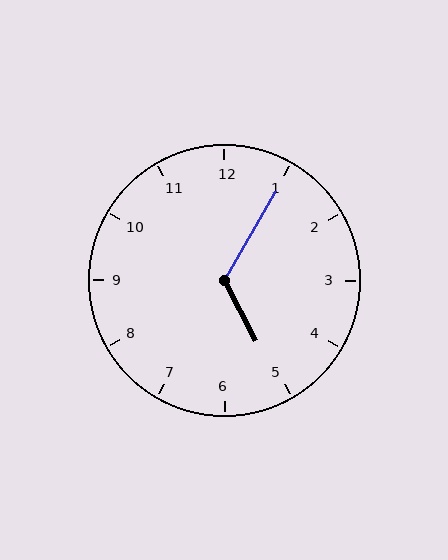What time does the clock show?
5:05.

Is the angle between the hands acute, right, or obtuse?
It is obtuse.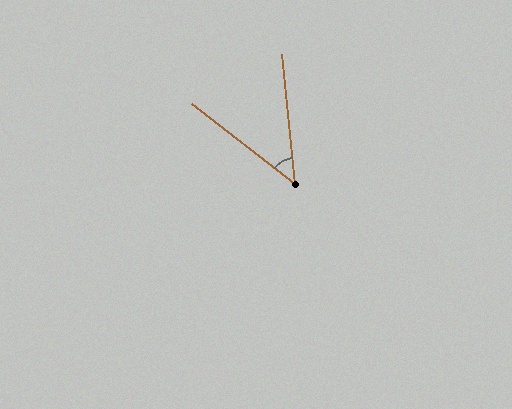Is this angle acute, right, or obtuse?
It is acute.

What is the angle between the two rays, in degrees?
Approximately 47 degrees.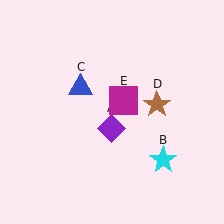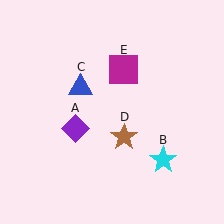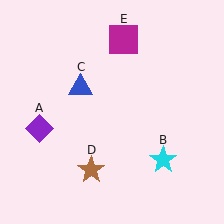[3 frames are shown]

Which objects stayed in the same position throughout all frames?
Cyan star (object B) and blue triangle (object C) remained stationary.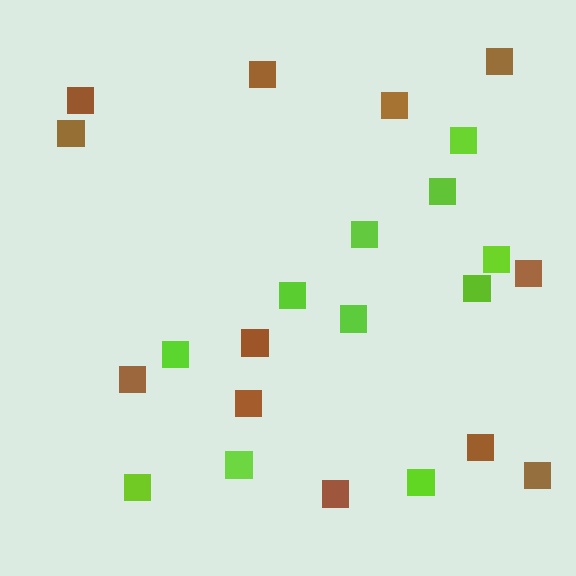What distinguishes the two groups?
There are 2 groups: one group of brown squares (12) and one group of lime squares (11).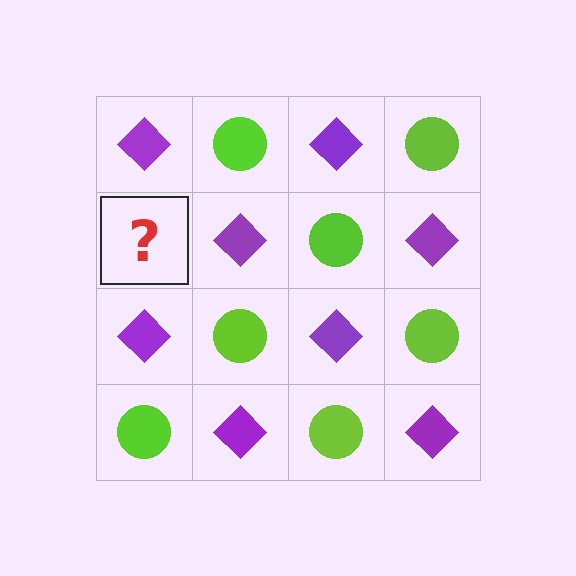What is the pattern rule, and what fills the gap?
The rule is that it alternates purple diamond and lime circle in a checkerboard pattern. The gap should be filled with a lime circle.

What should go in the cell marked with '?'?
The missing cell should contain a lime circle.